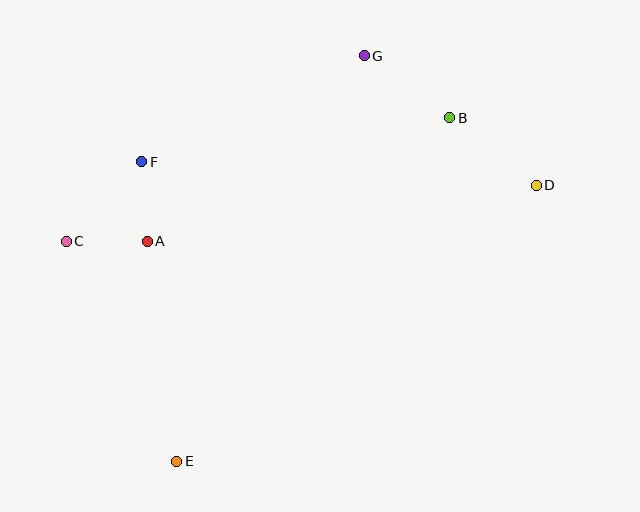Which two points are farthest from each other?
Points C and D are farthest from each other.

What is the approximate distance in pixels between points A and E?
The distance between A and E is approximately 222 pixels.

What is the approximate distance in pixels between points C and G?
The distance between C and G is approximately 351 pixels.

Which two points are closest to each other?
Points A and F are closest to each other.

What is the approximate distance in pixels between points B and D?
The distance between B and D is approximately 109 pixels.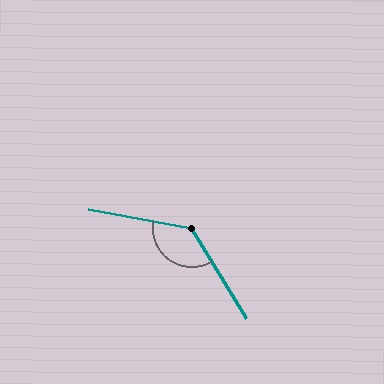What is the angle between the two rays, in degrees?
Approximately 131 degrees.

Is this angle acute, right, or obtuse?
It is obtuse.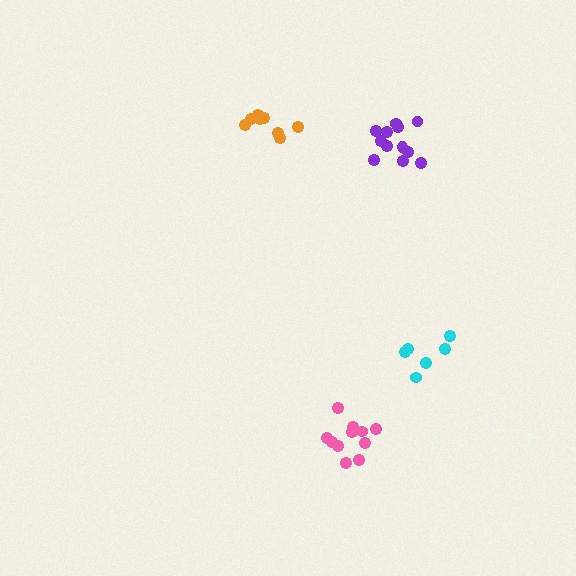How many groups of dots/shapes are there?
There are 4 groups.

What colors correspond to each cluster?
The clusters are colored: purple, orange, cyan, pink.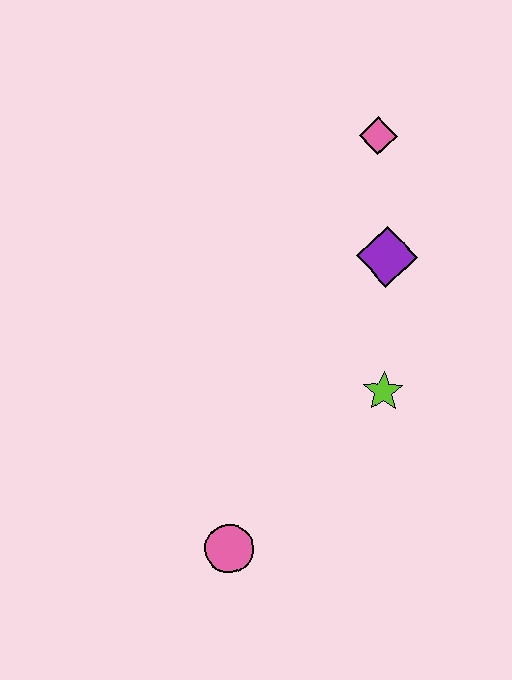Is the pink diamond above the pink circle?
Yes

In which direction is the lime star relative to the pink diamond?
The lime star is below the pink diamond.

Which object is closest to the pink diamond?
The purple diamond is closest to the pink diamond.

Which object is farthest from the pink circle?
The pink diamond is farthest from the pink circle.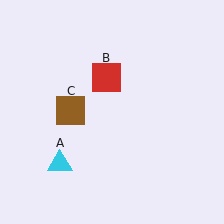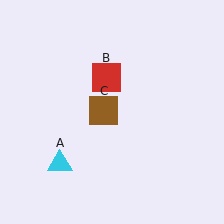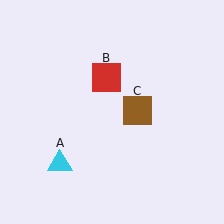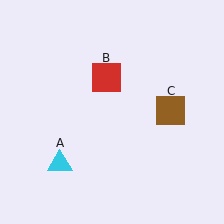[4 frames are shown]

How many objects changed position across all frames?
1 object changed position: brown square (object C).